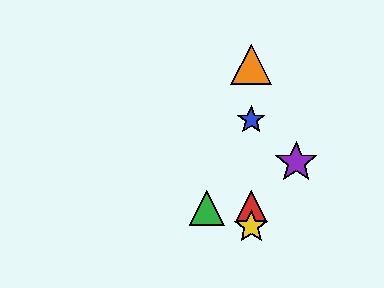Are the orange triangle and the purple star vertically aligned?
No, the orange triangle is at x≈251 and the purple star is at x≈296.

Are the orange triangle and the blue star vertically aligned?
Yes, both are at x≈251.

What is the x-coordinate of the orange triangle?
The orange triangle is at x≈251.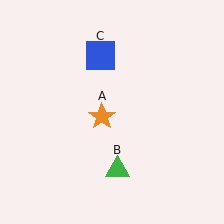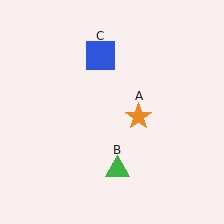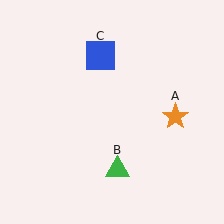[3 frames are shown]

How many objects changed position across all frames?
1 object changed position: orange star (object A).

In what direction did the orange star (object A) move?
The orange star (object A) moved right.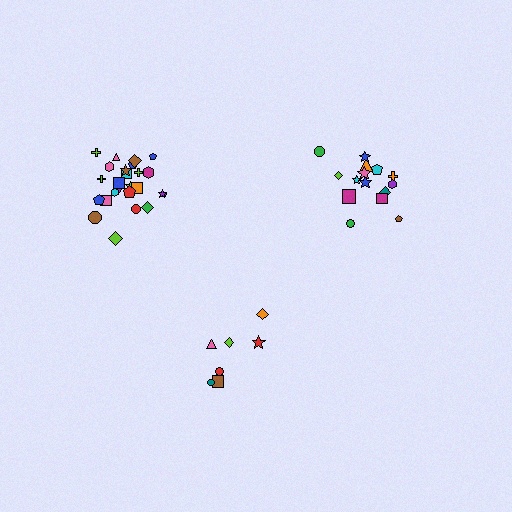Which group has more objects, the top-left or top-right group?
The top-left group.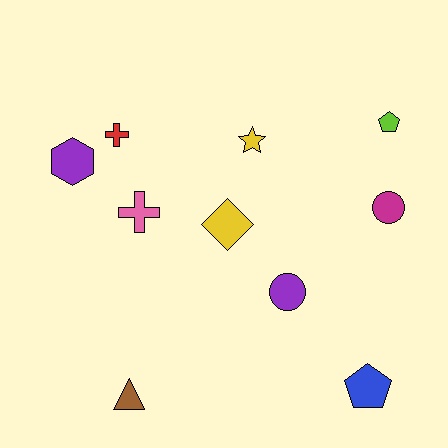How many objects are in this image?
There are 10 objects.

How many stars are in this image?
There is 1 star.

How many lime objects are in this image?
There is 1 lime object.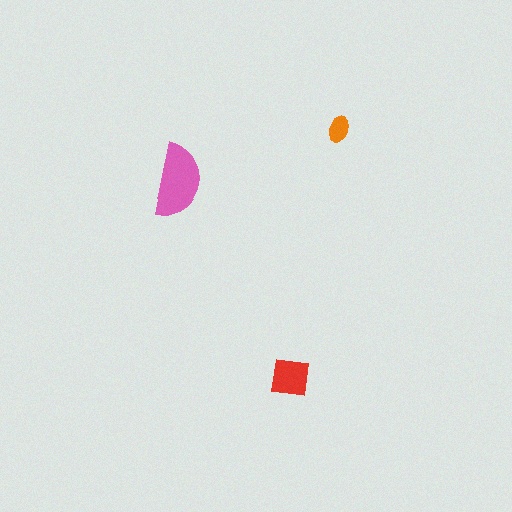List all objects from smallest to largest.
The orange ellipse, the red square, the pink semicircle.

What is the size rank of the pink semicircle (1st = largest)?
1st.